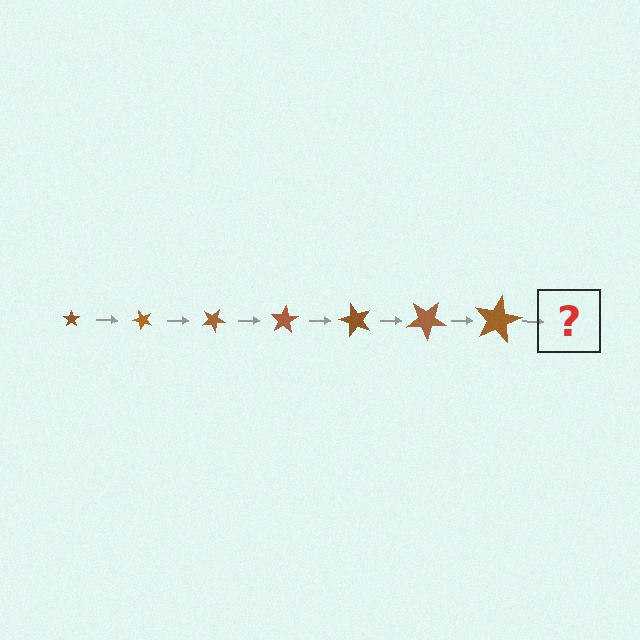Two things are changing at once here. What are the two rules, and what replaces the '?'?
The two rules are that the star grows larger each step and it rotates 50 degrees each step. The '?' should be a star, larger than the previous one and rotated 350 degrees from the start.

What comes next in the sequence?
The next element should be a star, larger than the previous one and rotated 350 degrees from the start.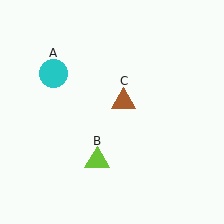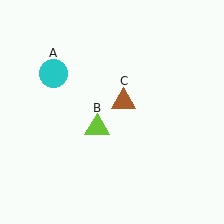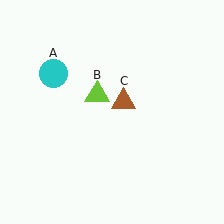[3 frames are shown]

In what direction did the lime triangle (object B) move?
The lime triangle (object B) moved up.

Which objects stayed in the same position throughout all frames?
Cyan circle (object A) and brown triangle (object C) remained stationary.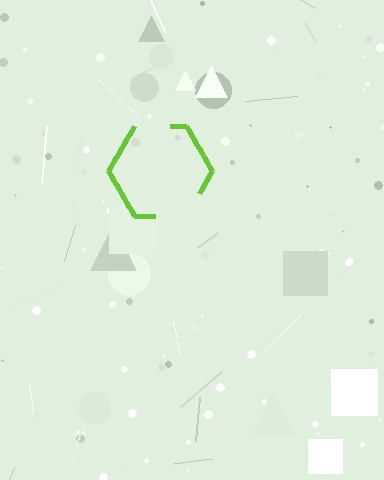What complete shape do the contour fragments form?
The contour fragments form a hexagon.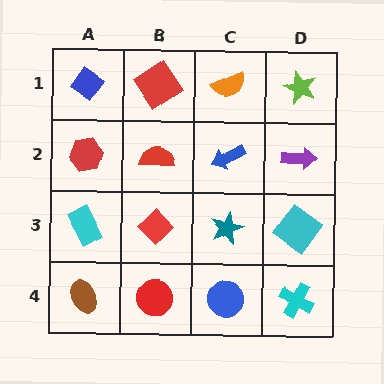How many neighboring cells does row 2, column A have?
3.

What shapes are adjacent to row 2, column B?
A red diamond (row 1, column B), a red diamond (row 3, column B), a red hexagon (row 2, column A), a blue arrow (row 2, column C).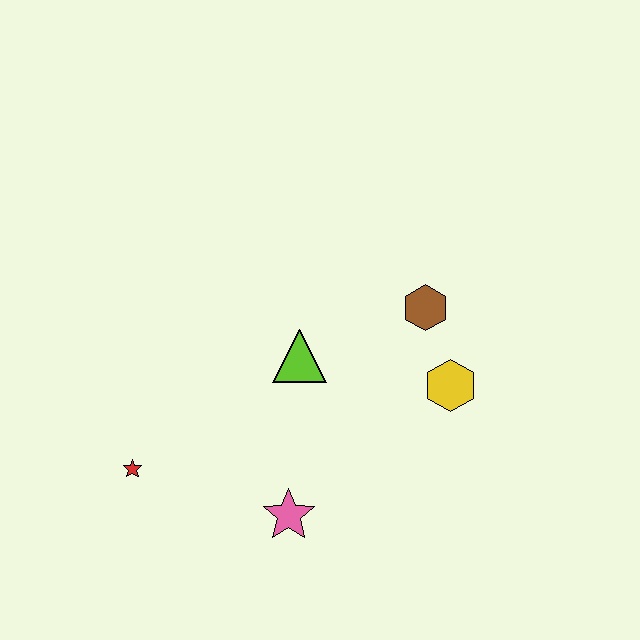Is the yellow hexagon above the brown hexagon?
No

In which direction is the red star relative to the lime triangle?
The red star is to the left of the lime triangle.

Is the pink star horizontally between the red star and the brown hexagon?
Yes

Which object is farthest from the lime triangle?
The red star is farthest from the lime triangle.